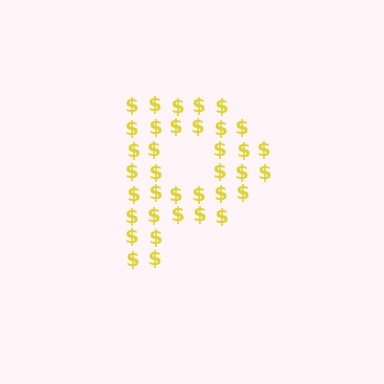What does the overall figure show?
The overall figure shows the letter P.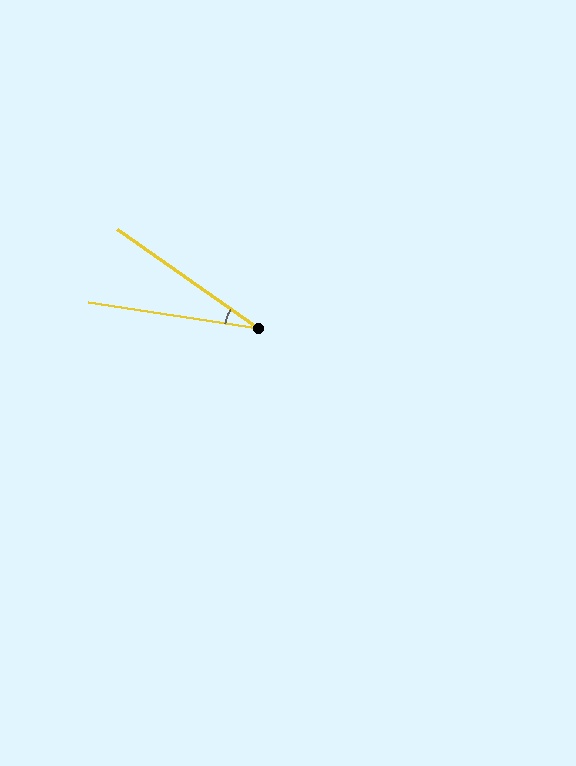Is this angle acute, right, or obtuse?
It is acute.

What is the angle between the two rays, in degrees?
Approximately 26 degrees.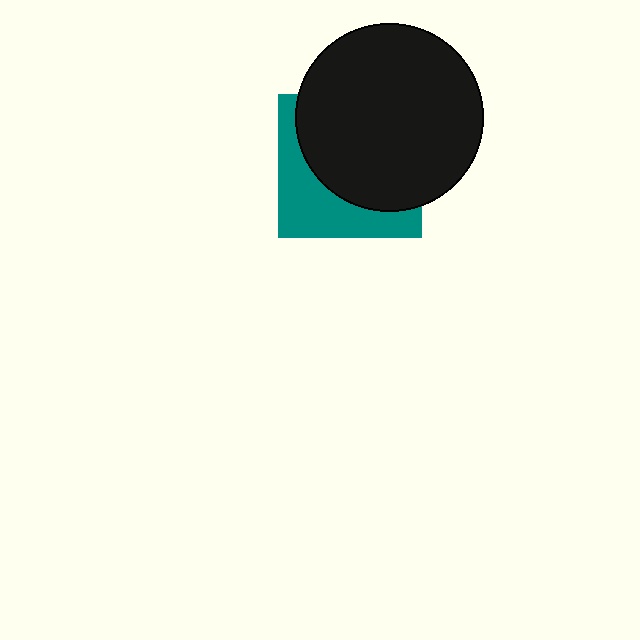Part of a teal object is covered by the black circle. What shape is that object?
It is a square.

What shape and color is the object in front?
The object in front is a black circle.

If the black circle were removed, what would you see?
You would see the complete teal square.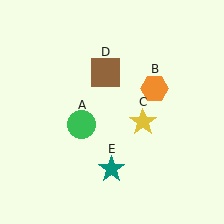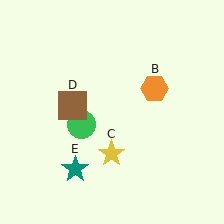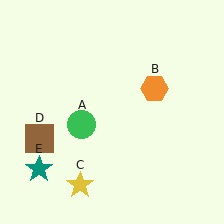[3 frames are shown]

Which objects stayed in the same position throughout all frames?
Green circle (object A) and orange hexagon (object B) remained stationary.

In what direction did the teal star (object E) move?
The teal star (object E) moved left.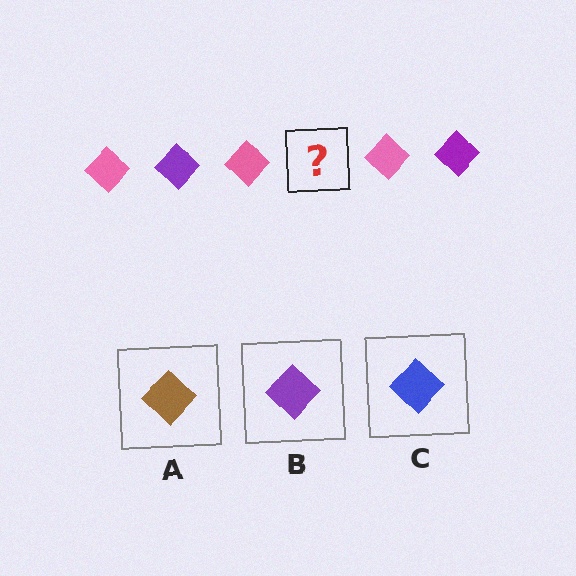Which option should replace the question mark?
Option B.